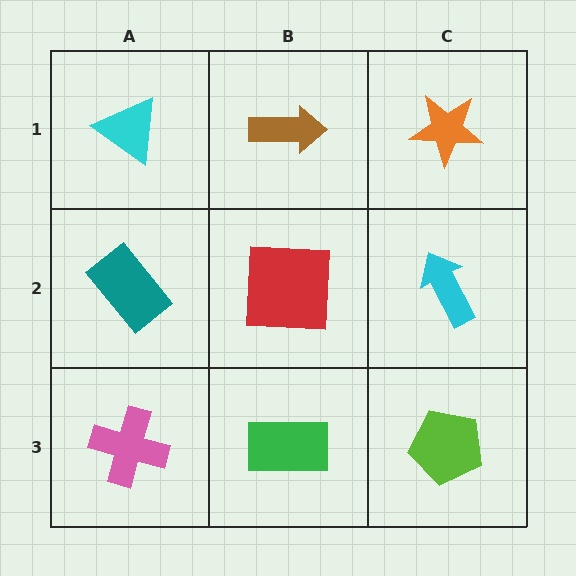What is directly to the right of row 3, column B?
A lime pentagon.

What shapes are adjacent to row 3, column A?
A teal rectangle (row 2, column A), a green rectangle (row 3, column B).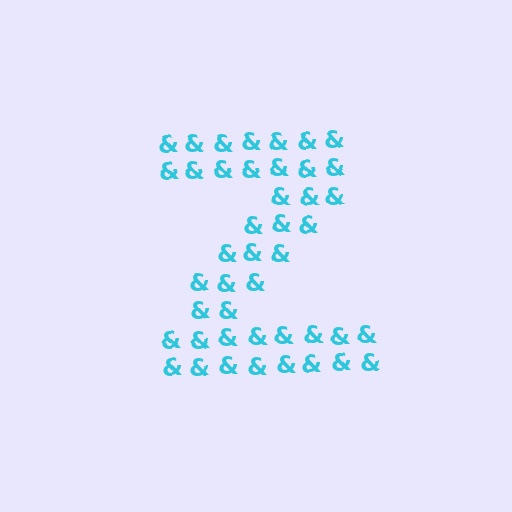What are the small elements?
The small elements are ampersands.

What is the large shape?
The large shape is the letter Z.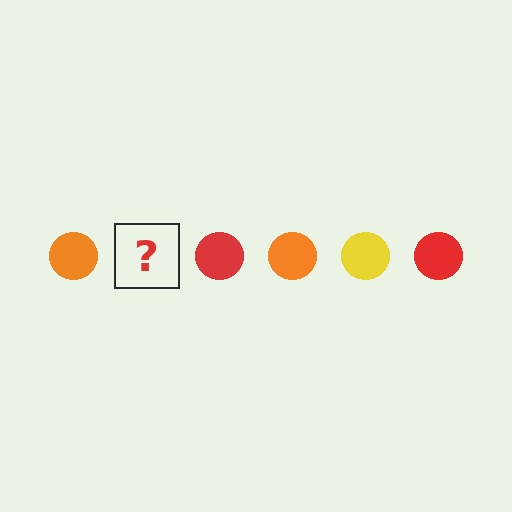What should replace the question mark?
The question mark should be replaced with a yellow circle.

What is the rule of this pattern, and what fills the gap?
The rule is that the pattern cycles through orange, yellow, red circles. The gap should be filled with a yellow circle.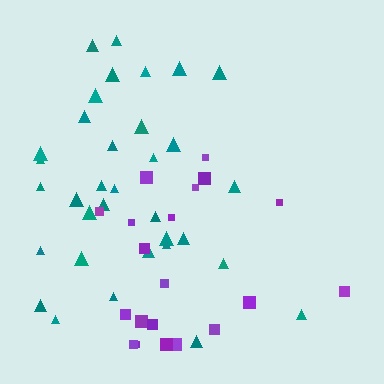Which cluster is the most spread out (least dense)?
Purple.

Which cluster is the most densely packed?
Teal.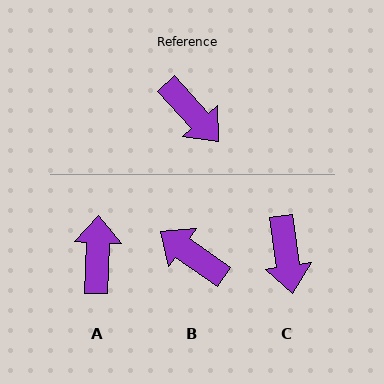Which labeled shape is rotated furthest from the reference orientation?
B, about 168 degrees away.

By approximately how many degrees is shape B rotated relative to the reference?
Approximately 168 degrees clockwise.